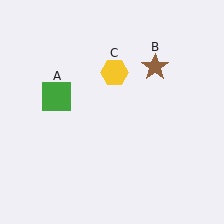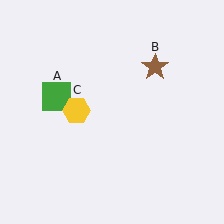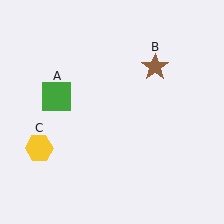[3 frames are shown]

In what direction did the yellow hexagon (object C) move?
The yellow hexagon (object C) moved down and to the left.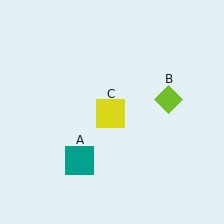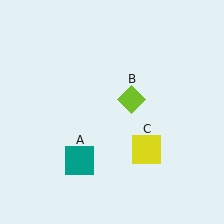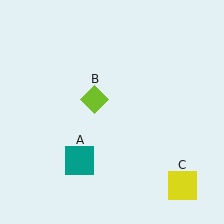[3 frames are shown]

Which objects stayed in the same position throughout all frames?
Teal square (object A) remained stationary.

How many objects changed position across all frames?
2 objects changed position: lime diamond (object B), yellow square (object C).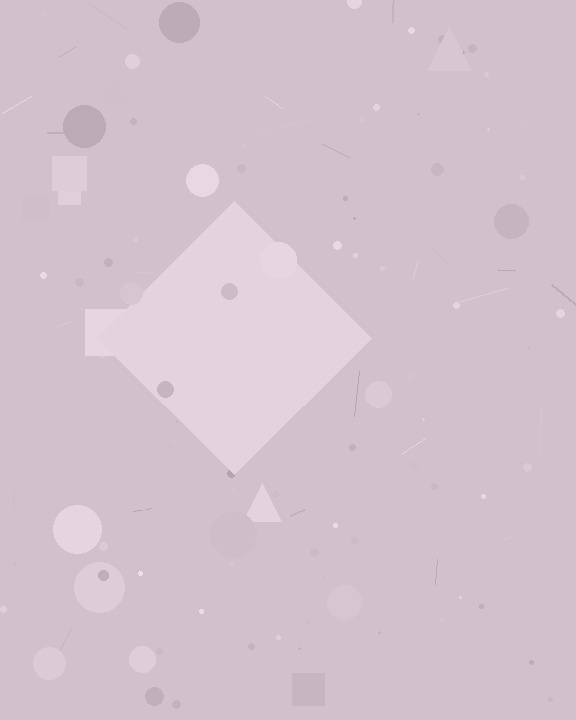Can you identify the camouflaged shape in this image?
The camouflaged shape is a diamond.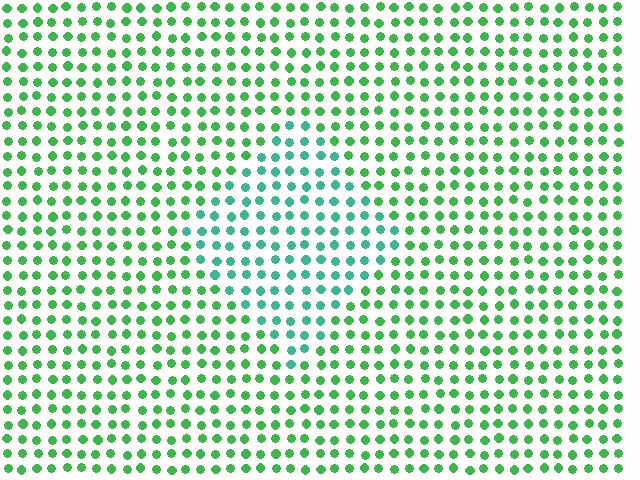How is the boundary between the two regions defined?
The boundary is defined purely by a slight shift in hue (about 34 degrees). Spacing, size, and orientation are identical on both sides.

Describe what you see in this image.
The image is filled with small green elements in a uniform arrangement. A diamond-shaped region is visible where the elements are tinted to a slightly different hue, forming a subtle color boundary.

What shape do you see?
I see a diamond.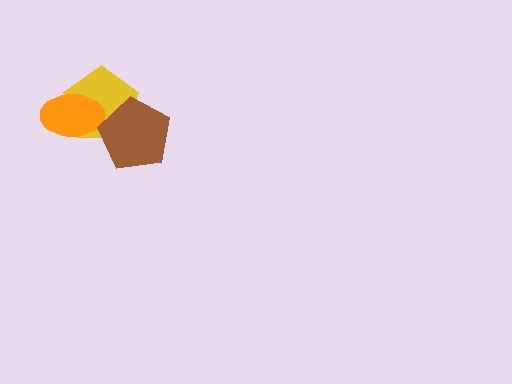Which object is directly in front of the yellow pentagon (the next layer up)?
The orange ellipse is directly in front of the yellow pentagon.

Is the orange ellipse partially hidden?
No, no other shape covers it.